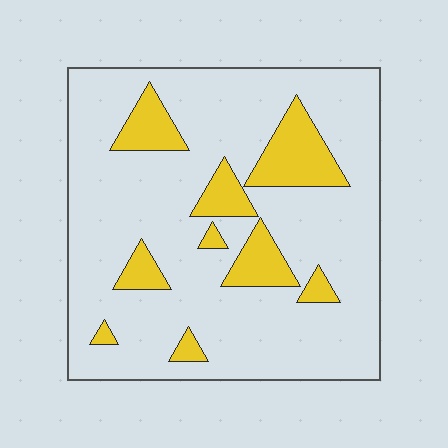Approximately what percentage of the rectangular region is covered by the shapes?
Approximately 15%.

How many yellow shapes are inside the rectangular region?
9.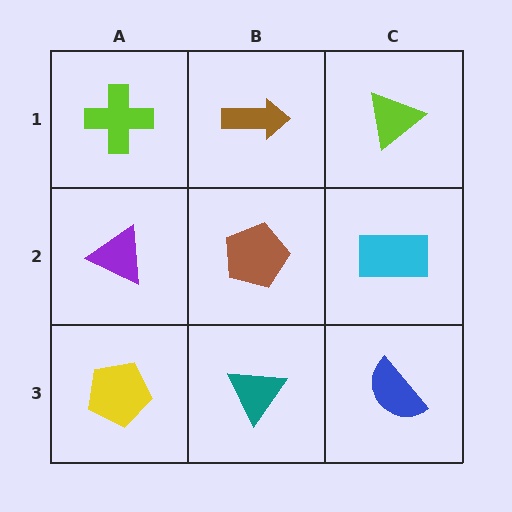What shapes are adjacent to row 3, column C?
A cyan rectangle (row 2, column C), a teal triangle (row 3, column B).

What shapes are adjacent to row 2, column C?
A lime triangle (row 1, column C), a blue semicircle (row 3, column C), a brown pentagon (row 2, column B).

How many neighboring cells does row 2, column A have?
3.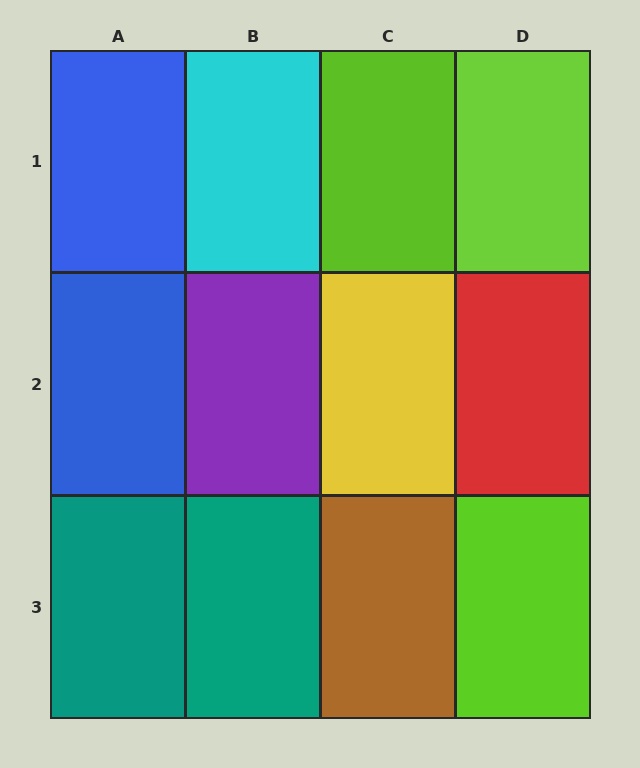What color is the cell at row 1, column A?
Blue.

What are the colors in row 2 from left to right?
Blue, purple, yellow, red.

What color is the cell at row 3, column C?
Brown.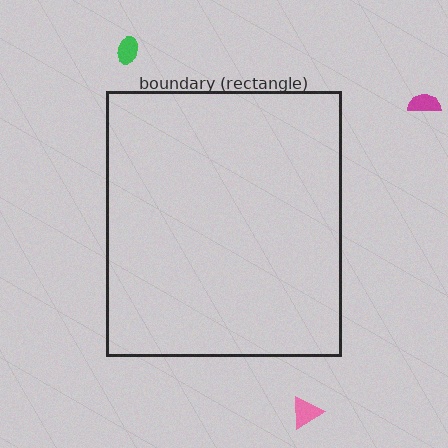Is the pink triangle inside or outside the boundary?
Outside.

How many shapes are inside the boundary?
0 inside, 3 outside.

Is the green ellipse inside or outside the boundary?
Outside.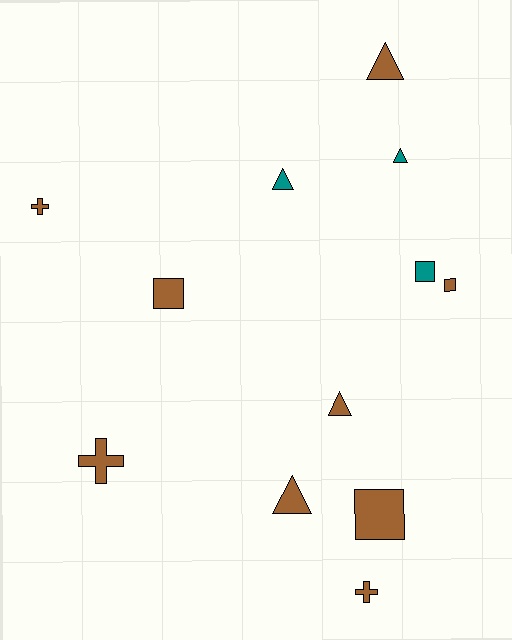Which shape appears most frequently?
Triangle, with 5 objects.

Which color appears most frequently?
Brown, with 9 objects.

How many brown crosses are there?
There are 3 brown crosses.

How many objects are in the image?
There are 12 objects.